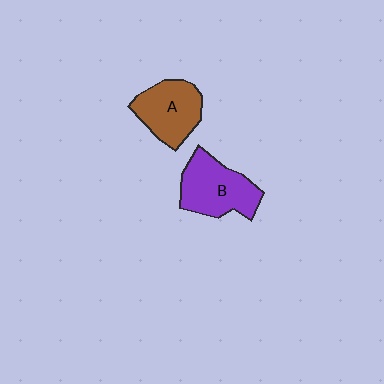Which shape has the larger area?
Shape B (purple).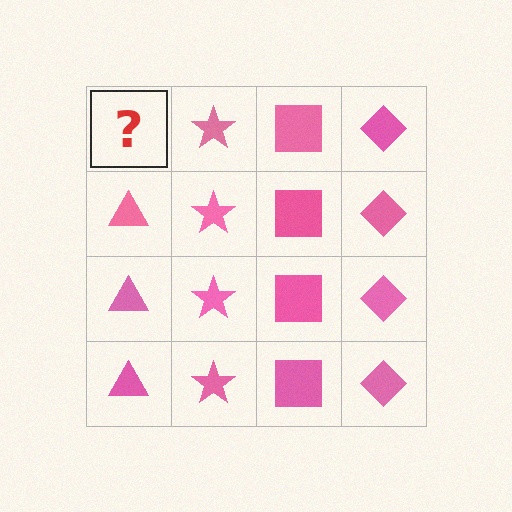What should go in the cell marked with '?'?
The missing cell should contain a pink triangle.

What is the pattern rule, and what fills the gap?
The rule is that each column has a consistent shape. The gap should be filled with a pink triangle.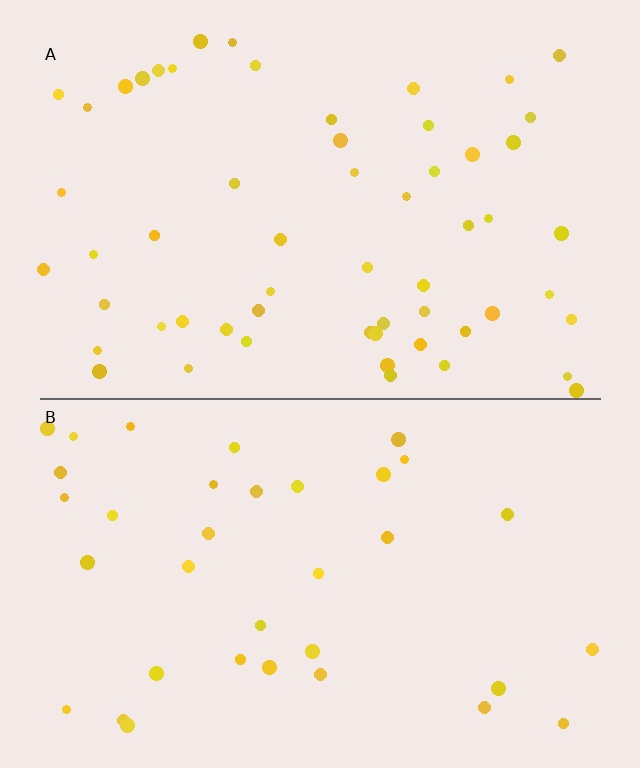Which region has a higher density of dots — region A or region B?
A (the top).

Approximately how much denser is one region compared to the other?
Approximately 1.6× — region A over region B.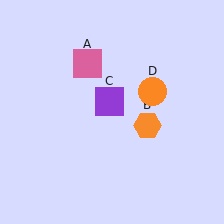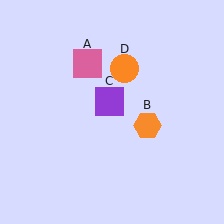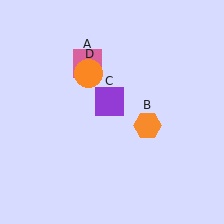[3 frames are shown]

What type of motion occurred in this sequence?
The orange circle (object D) rotated counterclockwise around the center of the scene.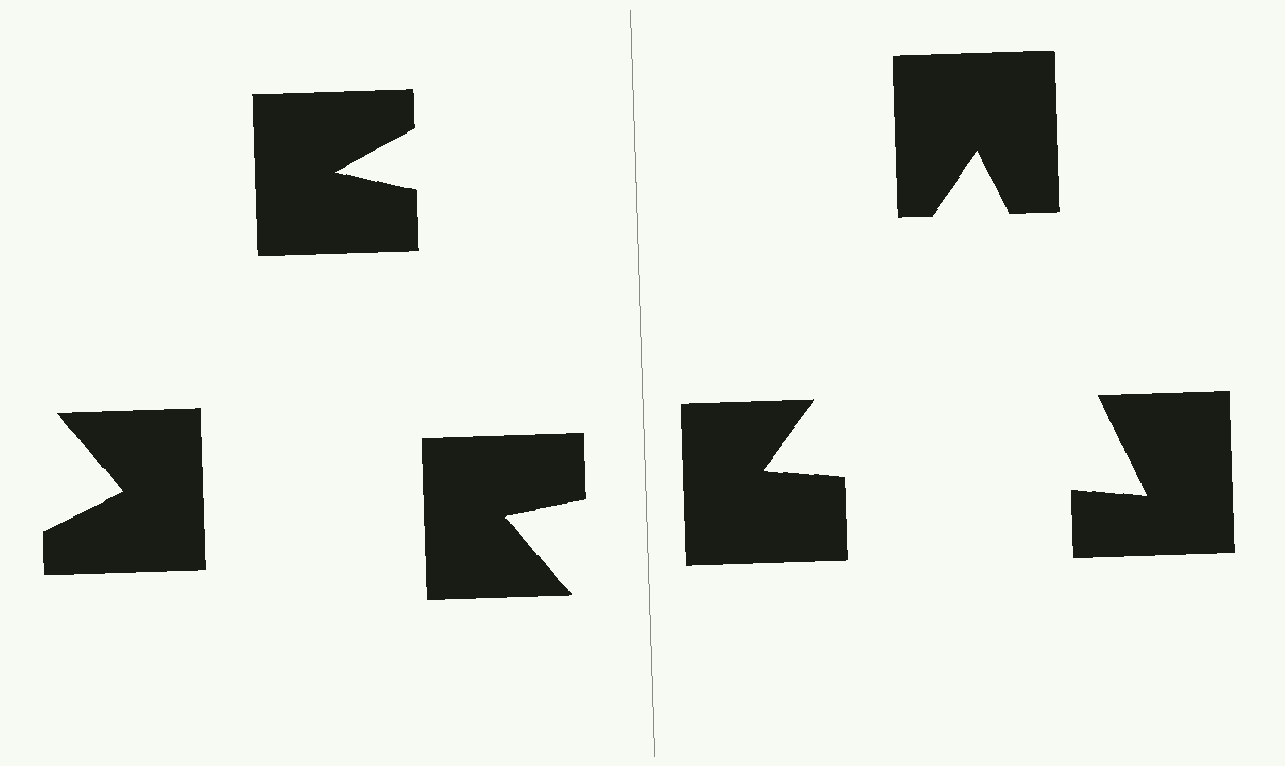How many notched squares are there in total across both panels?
6 — 3 on each side.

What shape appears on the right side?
An illusory triangle.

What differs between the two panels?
The notched squares are positioned identically on both sides; only the wedge orientations differ. On the right they align to a triangle; on the left they are misaligned.